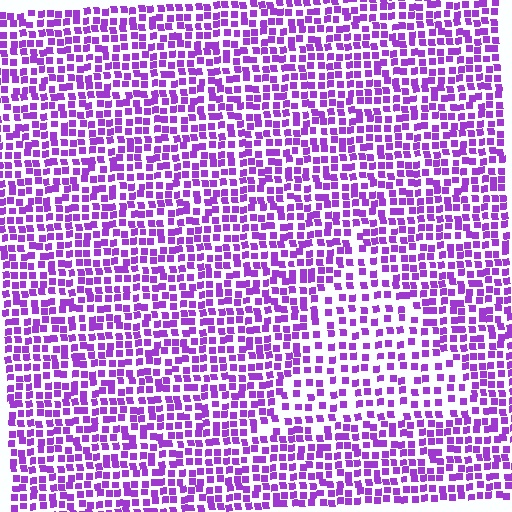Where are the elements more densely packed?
The elements are more densely packed outside the triangle boundary.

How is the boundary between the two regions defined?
The boundary is defined by a change in element density (approximately 1.6x ratio). All elements are the same color, size, and shape.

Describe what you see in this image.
The image contains small purple elements arranged at two different densities. A triangle-shaped region is visible where the elements are less densely packed than the surrounding area.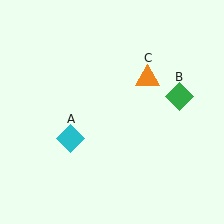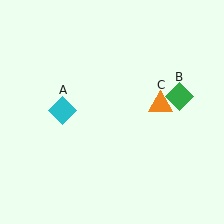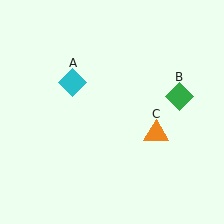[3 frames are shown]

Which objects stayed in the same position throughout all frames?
Green diamond (object B) remained stationary.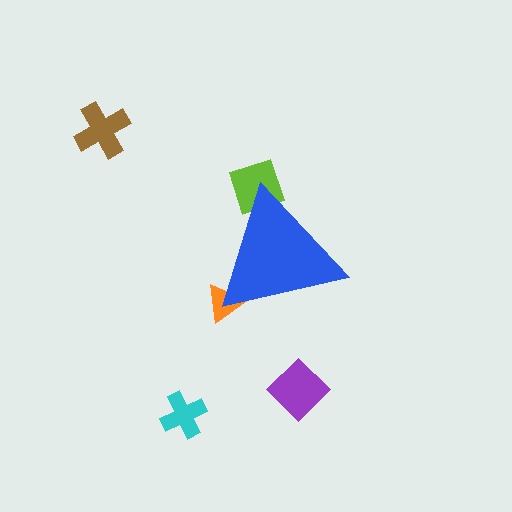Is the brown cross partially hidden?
No, the brown cross is fully visible.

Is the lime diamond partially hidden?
Yes, the lime diamond is partially hidden behind the blue triangle.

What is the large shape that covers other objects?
A blue triangle.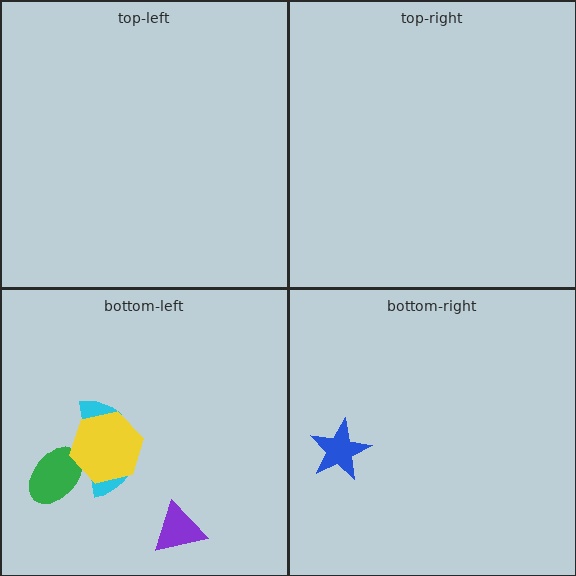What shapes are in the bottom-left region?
The purple triangle, the cyan semicircle, the green ellipse, the yellow hexagon.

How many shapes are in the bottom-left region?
4.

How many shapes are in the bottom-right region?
1.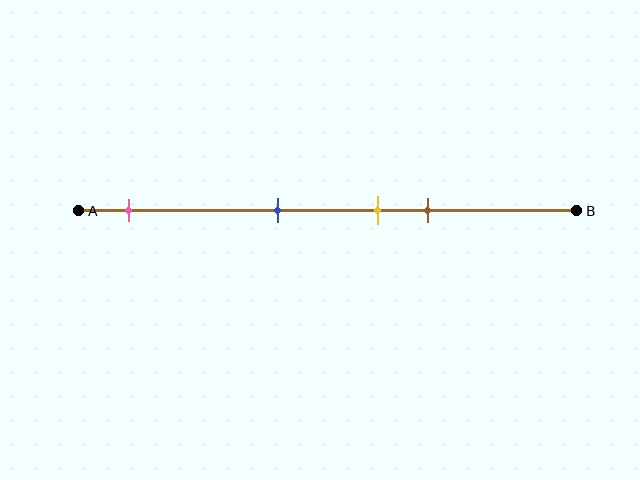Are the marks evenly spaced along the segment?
No, the marks are not evenly spaced.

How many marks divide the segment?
There are 4 marks dividing the segment.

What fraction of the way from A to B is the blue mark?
The blue mark is approximately 40% (0.4) of the way from A to B.